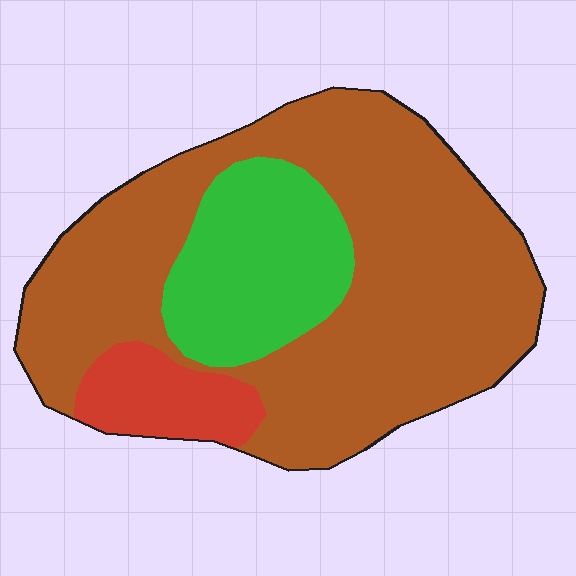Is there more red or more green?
Green.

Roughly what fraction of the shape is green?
Green covers 21% of the shape.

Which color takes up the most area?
Brown, at roughly 70%.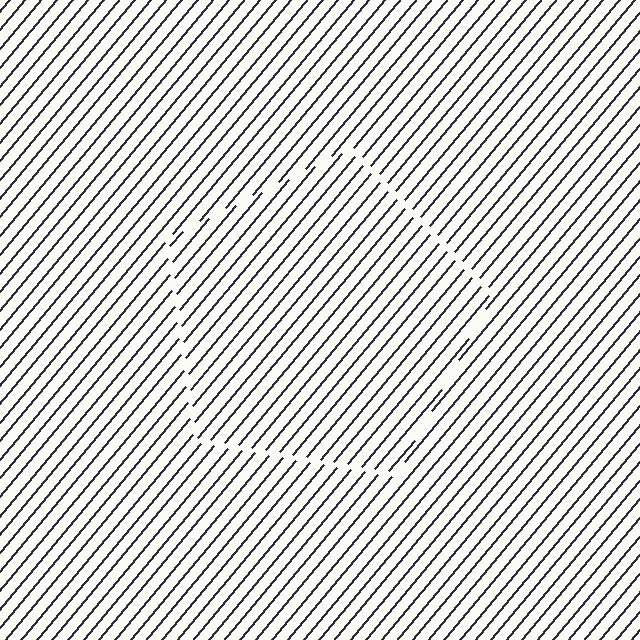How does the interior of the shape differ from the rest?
The interior of the shape contains the same grating, shifted by half a period — the contour is defined by the phase discontinuity where line-ends from the inner and outer gratings abut.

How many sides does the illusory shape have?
5 sides — the line-ends trace a pentagon.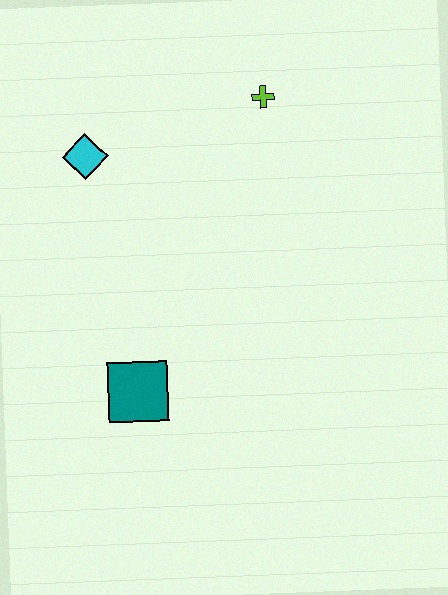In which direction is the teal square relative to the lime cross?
The teal square is below the lime cross.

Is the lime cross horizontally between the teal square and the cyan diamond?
No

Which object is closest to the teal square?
The cyan diamond is closest to the teal square.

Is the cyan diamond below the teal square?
No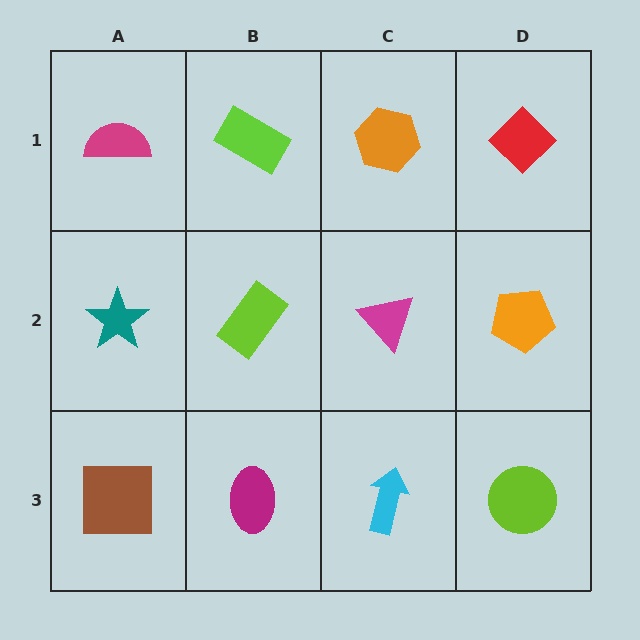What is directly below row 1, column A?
A teal star.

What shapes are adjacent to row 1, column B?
A lime rectangle (row 2, column B), a magenta semicircle (row 1, column A), an orange hexagon (row 1, column C).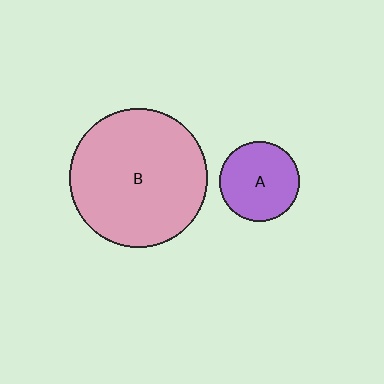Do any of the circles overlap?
No, none of the circles overlap.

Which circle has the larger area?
Circle B (pink).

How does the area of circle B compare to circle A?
Approximately 3.0 times.